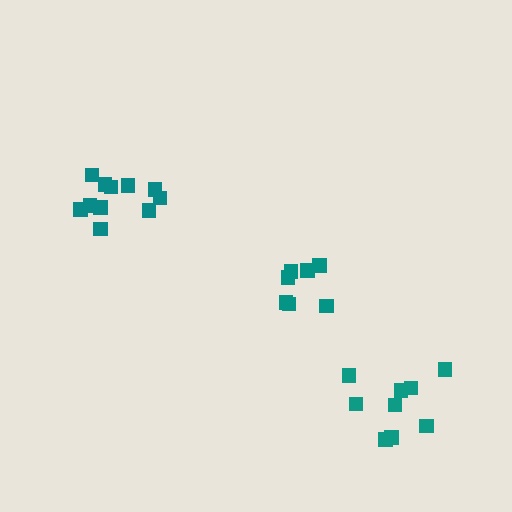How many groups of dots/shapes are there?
There are 3 groups.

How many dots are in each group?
Group 1: 11 dots, Group 2: 7 dots, Group 3: 9 dots (27 total).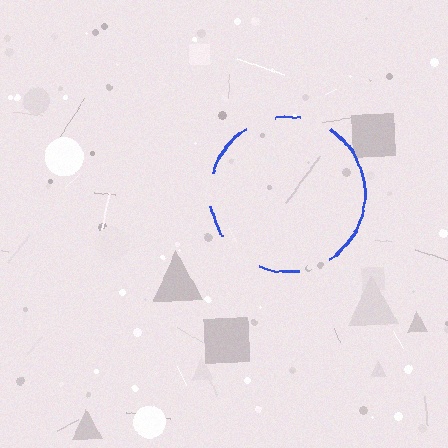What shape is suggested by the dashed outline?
The dashed outline suggests a circle.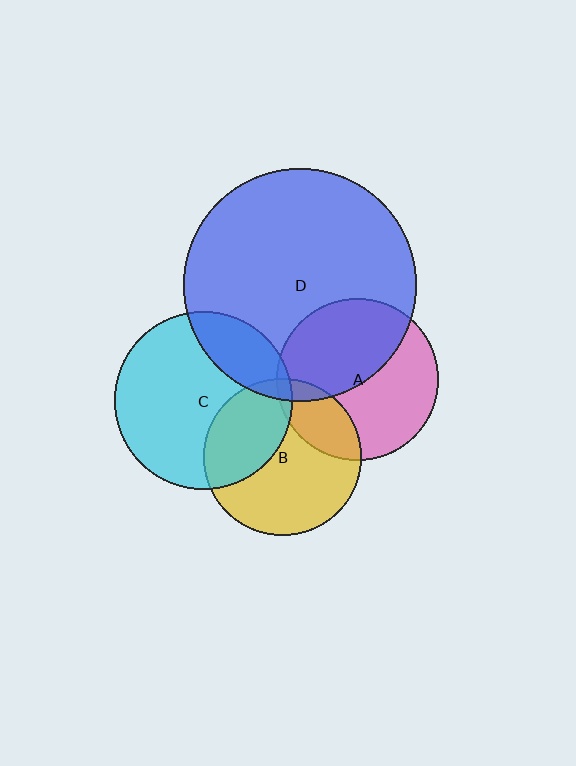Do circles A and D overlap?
Yes.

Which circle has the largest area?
Circle D (blue).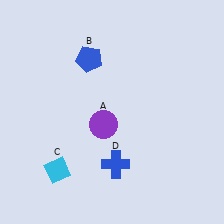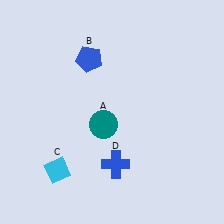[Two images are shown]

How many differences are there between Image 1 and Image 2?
There is 1 difference between the two images.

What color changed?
The circle (A) changed from purple in Image 1 to teal in Image 2.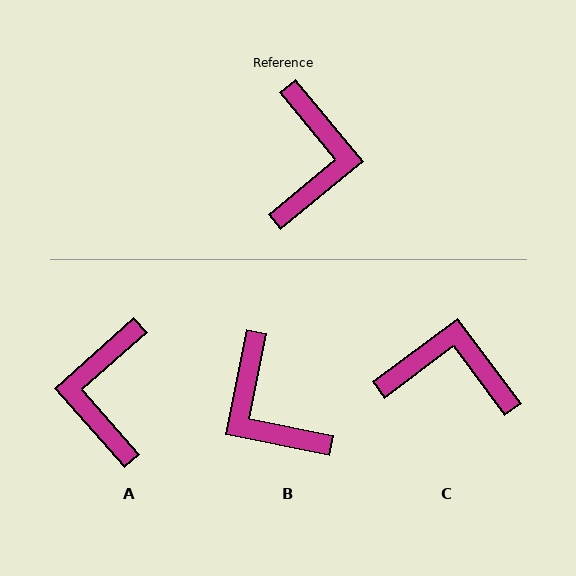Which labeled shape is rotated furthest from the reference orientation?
A, about 178 degrees away.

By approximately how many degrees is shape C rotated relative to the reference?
Approximately 87 degrees counter-clockwise.